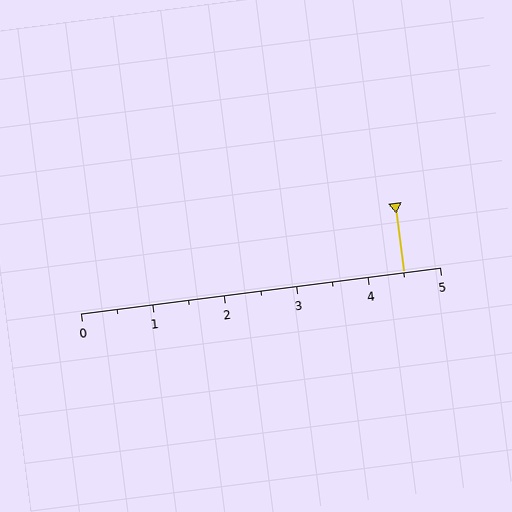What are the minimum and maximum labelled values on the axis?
The axis runs from 0 to 5.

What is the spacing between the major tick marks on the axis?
The major ticks are spaced 1 apart.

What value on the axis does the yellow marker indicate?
The marker indicates approximately 4.5.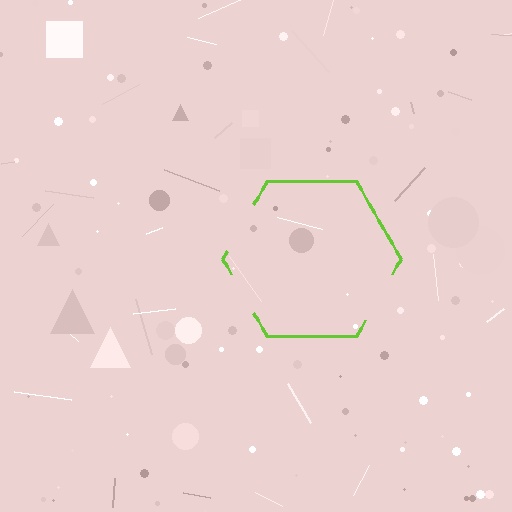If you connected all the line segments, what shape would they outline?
They would outline a hexagon.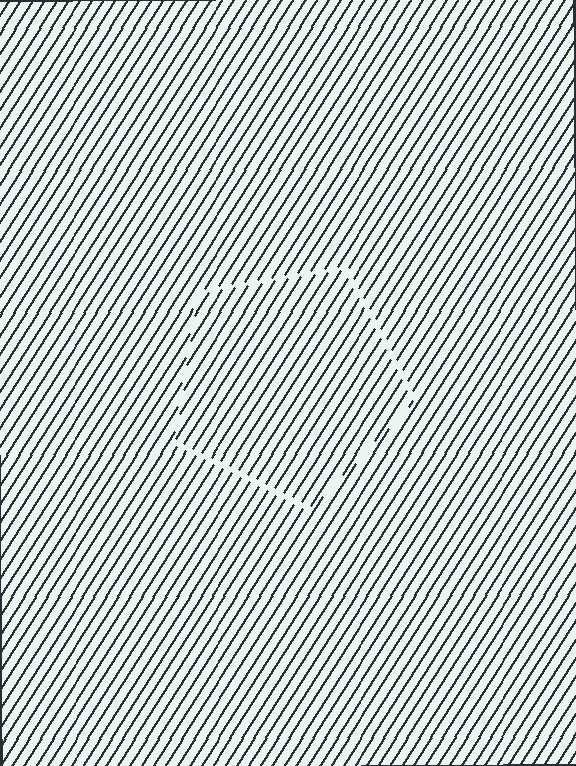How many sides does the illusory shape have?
5 sides — the line-ends trace a pentagon.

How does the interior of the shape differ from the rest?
The interior of the shape contains the same grating, shifted by half a period — the contour is defined by the phase discontinuity where line-ends from the inner and outer gratings abut.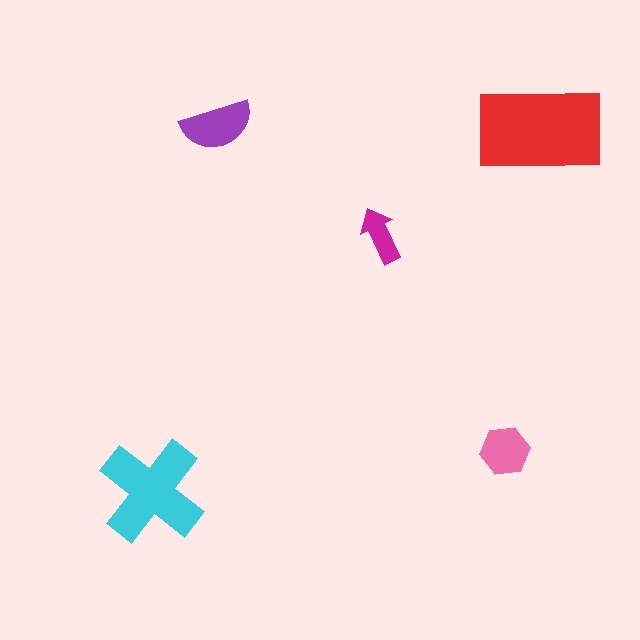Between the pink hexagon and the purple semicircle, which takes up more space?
The purple semicircle.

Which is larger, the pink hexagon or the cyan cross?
The cyan cross.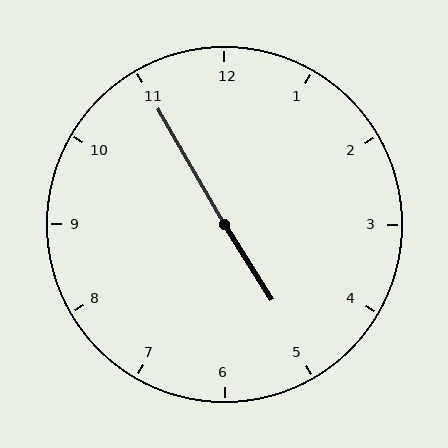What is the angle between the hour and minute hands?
Approximately 178 degrees.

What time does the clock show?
4:55.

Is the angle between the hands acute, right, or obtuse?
It is obtuse.